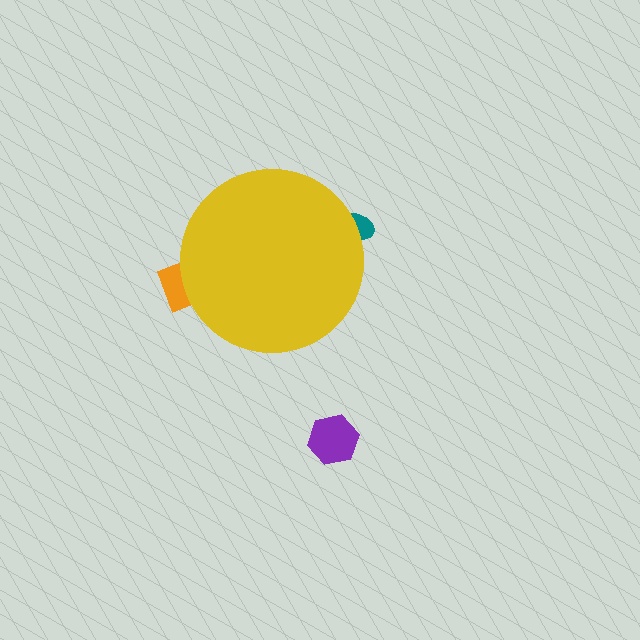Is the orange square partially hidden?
Yes, the orange square is partially hidden behind the yellow circle.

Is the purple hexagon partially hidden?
No, the purple hexagon is fully visible.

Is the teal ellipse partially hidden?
Yes, the teal ellipse is partially hidden behind the yellow circle.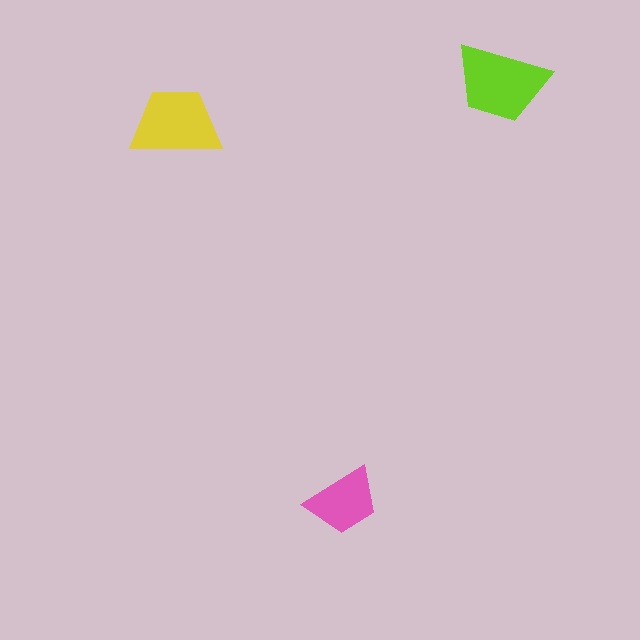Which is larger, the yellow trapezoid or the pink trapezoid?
The yellow one.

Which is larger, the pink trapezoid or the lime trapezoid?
The lime one.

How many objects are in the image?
There are 3 objects in the image.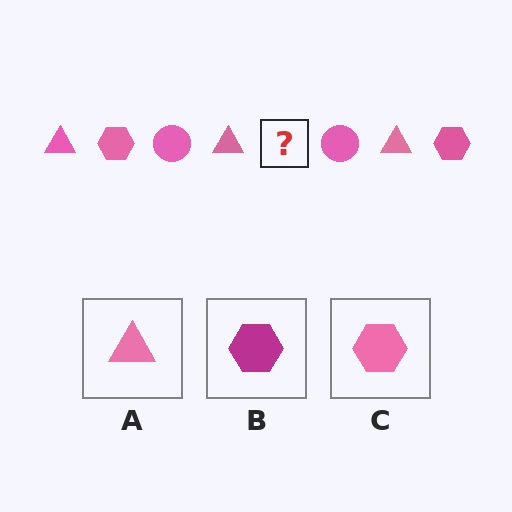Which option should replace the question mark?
Option C.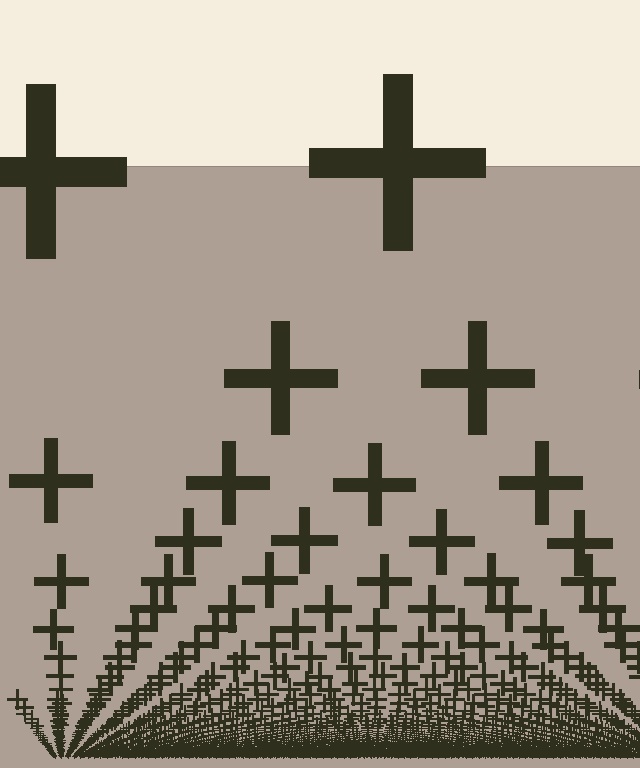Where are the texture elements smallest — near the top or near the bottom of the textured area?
Near the bottom.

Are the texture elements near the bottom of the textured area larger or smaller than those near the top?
Smaller. The gradient is inverted — elements near the bottom are smaller and denser.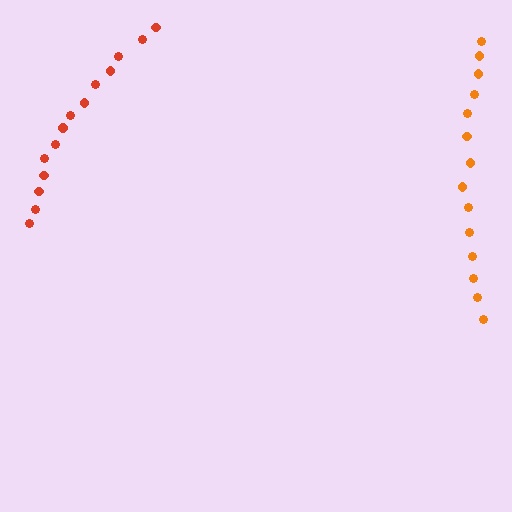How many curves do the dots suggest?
There are 2 distinct paths.